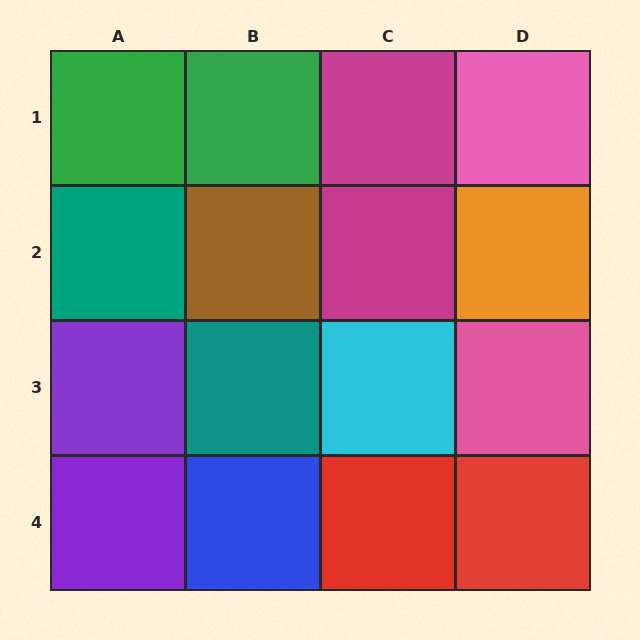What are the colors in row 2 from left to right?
Teal, brown, magenta, orange.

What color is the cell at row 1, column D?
Pink.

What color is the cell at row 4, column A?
Purple.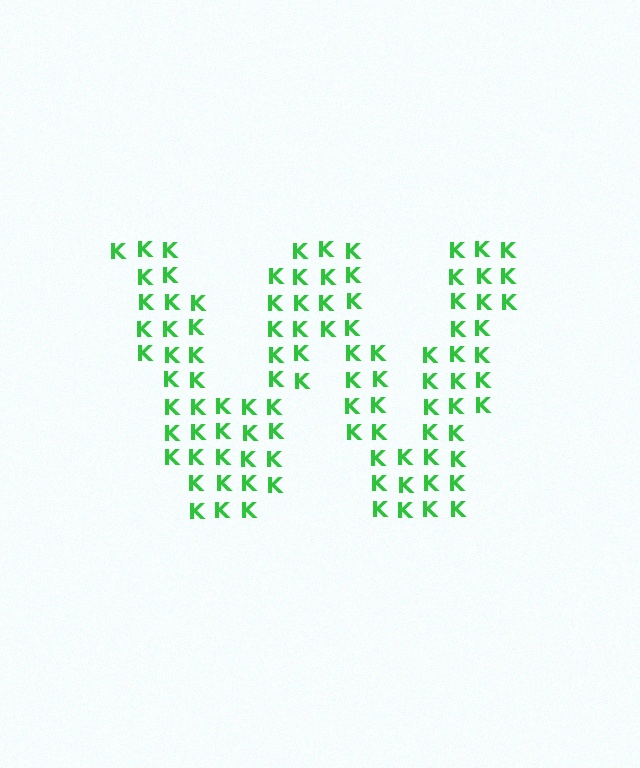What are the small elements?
The small elements are letter K's.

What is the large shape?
The large shape is the letter W.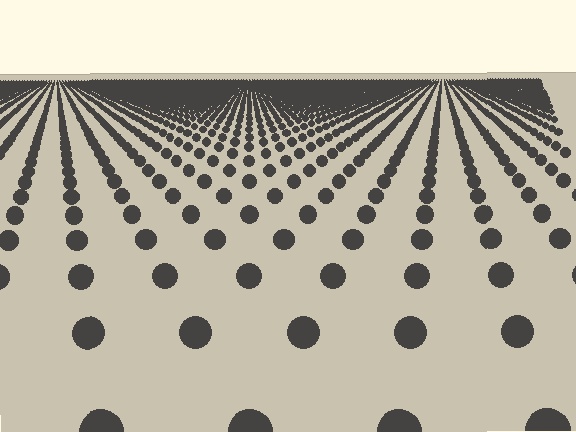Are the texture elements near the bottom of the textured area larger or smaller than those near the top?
Larger. Near the bottom, elements are closer to the viewer and appear at a bigger on-screen size.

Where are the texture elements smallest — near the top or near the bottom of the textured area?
Near the top.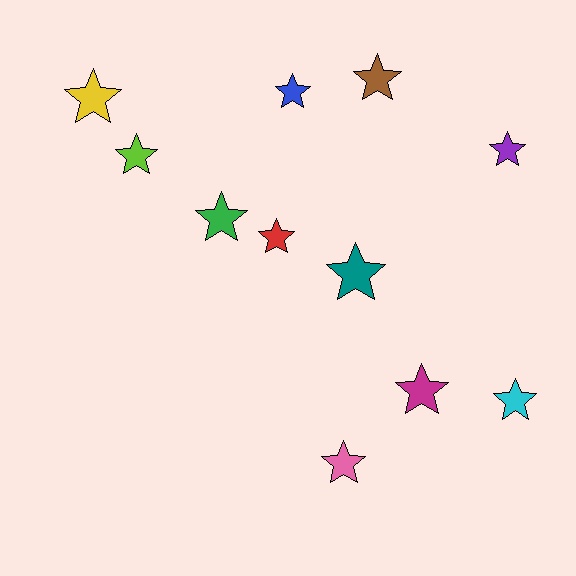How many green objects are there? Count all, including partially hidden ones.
There is 1 green object.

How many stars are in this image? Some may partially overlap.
There are 11 stars.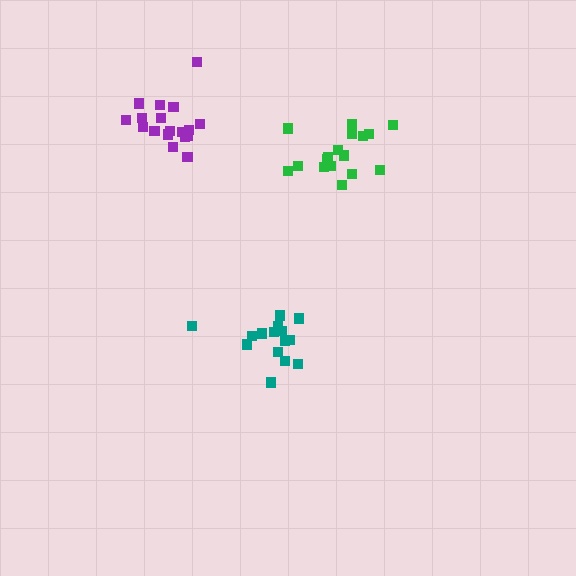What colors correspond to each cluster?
The clusters are colored: green, teal, purple.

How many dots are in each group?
Group 1: 17 dots, Group 2: 15 dots, Group 3: 18 dots (50 total).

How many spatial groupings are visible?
There are 3 spatial groupings.